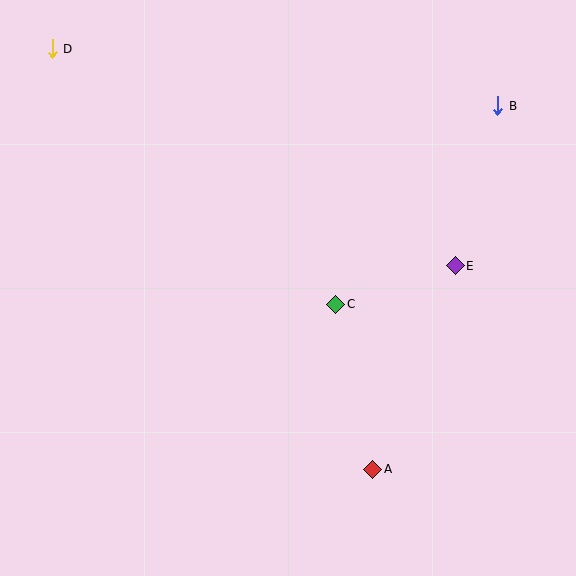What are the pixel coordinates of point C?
Point C is at (336, 304).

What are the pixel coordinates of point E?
Point E is at (455, 266).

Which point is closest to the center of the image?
Point C at (336, 304) is closest to the center.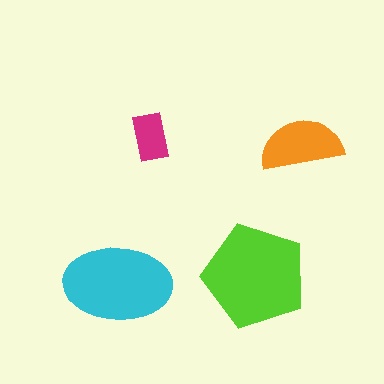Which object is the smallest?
The magenta rectangle.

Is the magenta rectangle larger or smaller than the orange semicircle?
Smaller.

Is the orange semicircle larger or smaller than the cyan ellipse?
Smaller.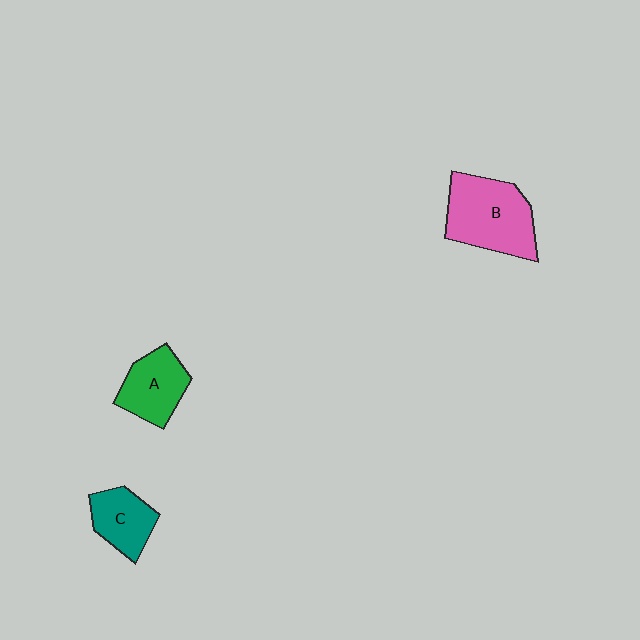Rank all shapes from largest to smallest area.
From largest to smallest: B (pink), A (green), C (teal).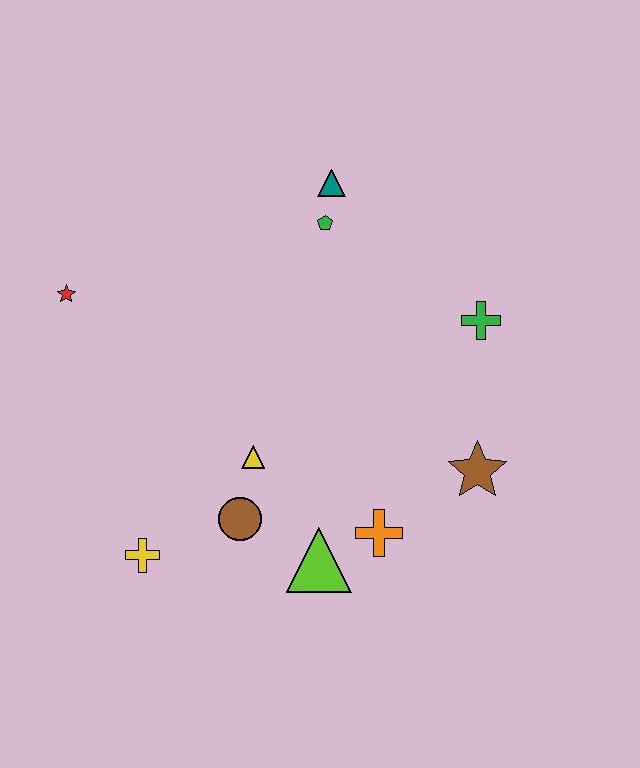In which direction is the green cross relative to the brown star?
The green cross is above the brown star.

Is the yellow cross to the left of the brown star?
Yes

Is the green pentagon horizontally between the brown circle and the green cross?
Yes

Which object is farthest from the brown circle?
The teal triangle is farthest from the brown circle.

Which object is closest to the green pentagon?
The teal triangle is closest to the green pentagon.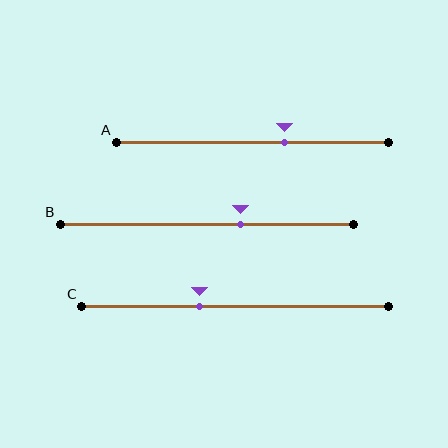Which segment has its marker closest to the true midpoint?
Segment B has its marker closest to the true midpoint.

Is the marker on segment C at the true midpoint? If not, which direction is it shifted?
No, the marker on segment C is shifted to the left by about 12% of the segment length.